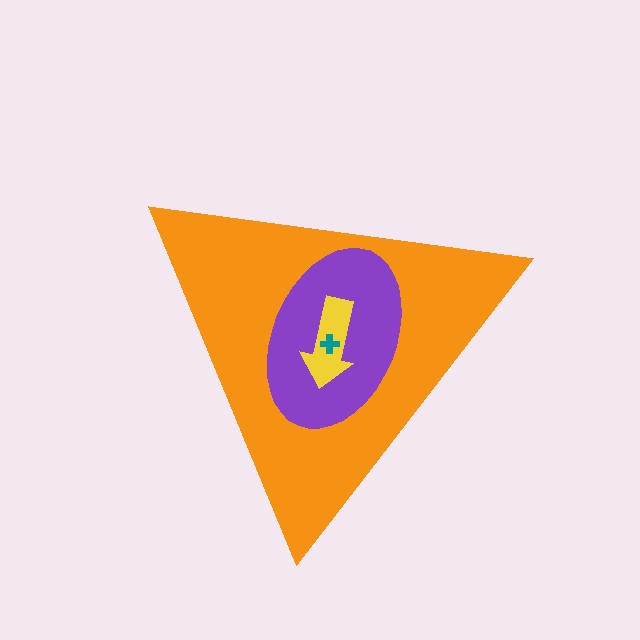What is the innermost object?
The teal cross.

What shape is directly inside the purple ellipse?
The yellow arrow.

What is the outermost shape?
The orange triangle.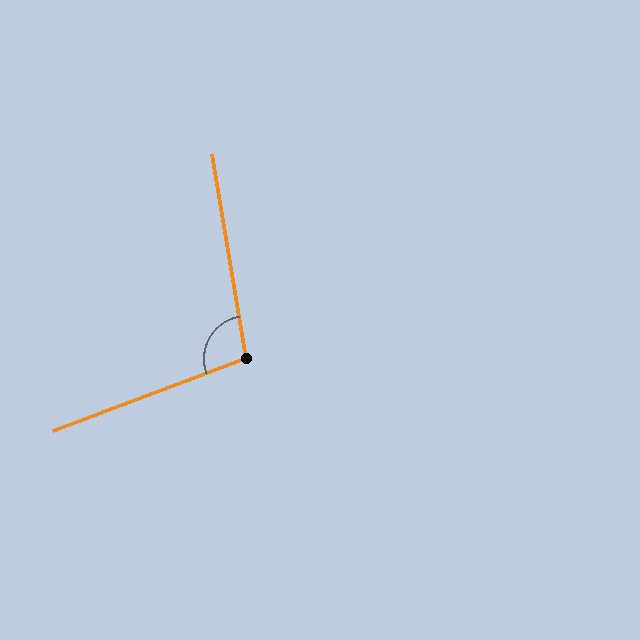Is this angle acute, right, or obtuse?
It is obtuse.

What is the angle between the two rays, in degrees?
Approximately 101 degrees.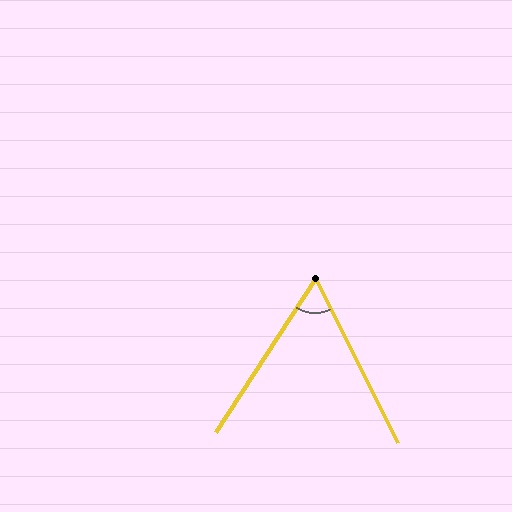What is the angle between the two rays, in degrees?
Approximately 60 degrees.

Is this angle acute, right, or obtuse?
It is acute.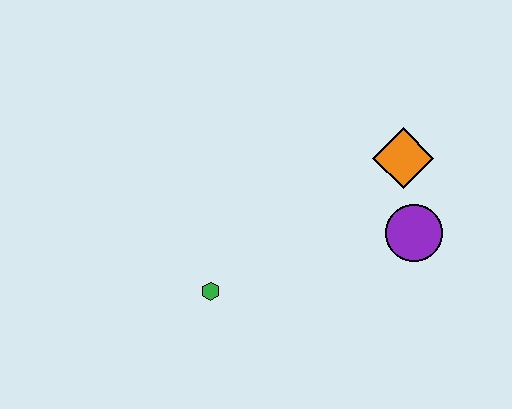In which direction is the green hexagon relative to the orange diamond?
The green hexagon is to the left of the orange diamond.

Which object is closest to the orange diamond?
The purple circle is closest to the orange diamond.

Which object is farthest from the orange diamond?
The green hexagon is farthest from the orange diamond.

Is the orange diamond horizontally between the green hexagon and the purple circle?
Yes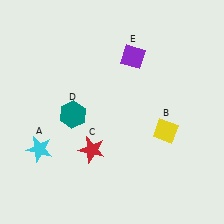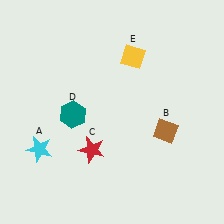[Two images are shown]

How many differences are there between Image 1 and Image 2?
There are 2 differences between the two images.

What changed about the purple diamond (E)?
In Image 1, E is purple. In Image 2, it changed to yellow.